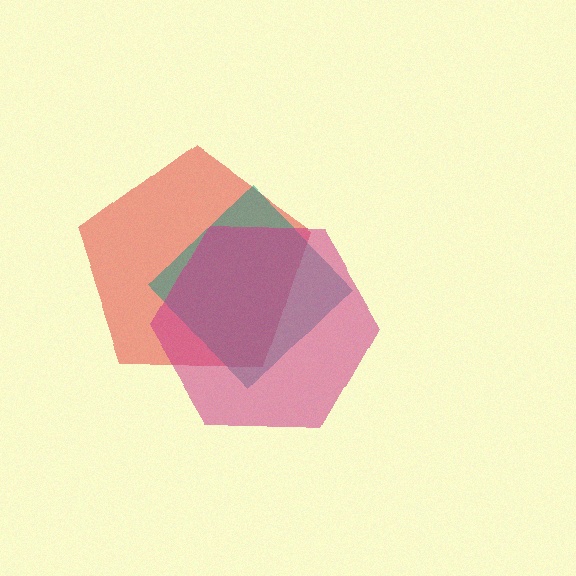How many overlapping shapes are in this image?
There are 3 overlapping shapes in the image.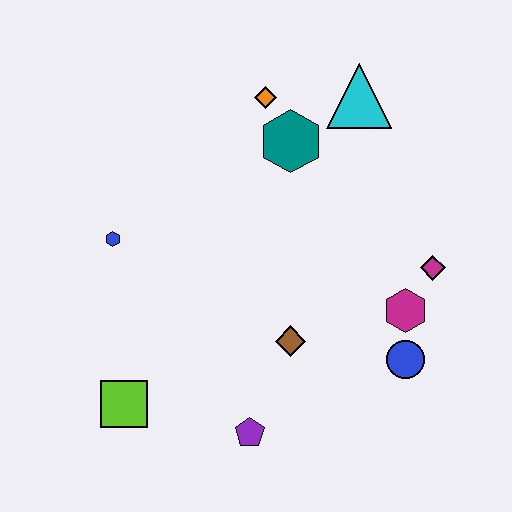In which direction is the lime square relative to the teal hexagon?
The lime square is below the teal hexagon.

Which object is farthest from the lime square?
The cyan triangle is farthest from the lime square.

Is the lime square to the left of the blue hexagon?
No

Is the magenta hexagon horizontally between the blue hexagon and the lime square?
No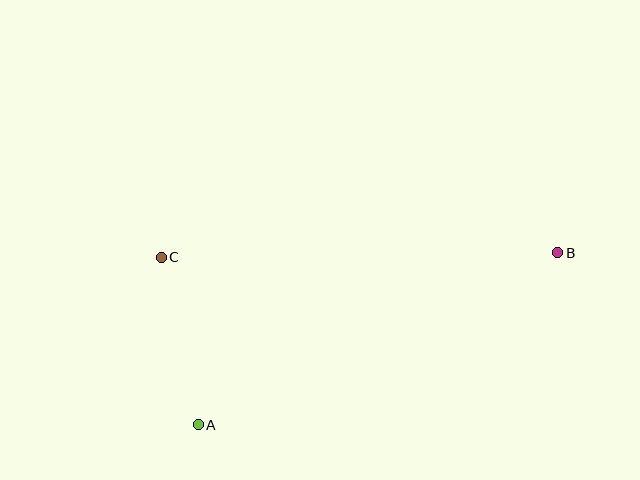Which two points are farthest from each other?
Points A and B are farthest from each other.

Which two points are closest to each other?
Points A and C are closest to each other.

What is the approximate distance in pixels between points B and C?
The distance between B and C is approximately 397 pixels.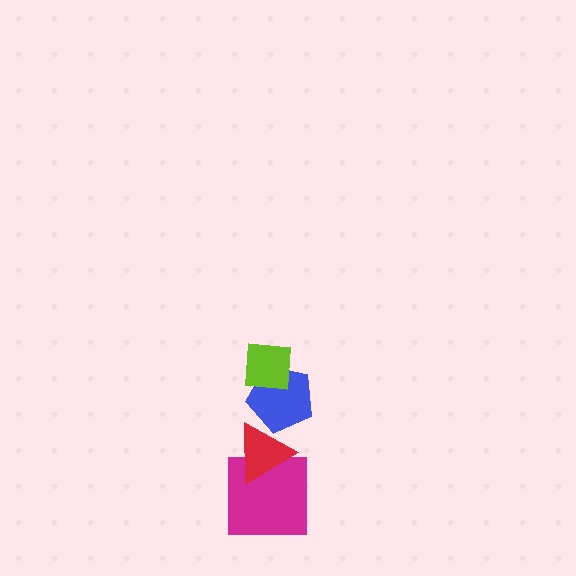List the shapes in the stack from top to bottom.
From top to bottom: the lime square, the blue pentagon, the red triangle, the magenta square.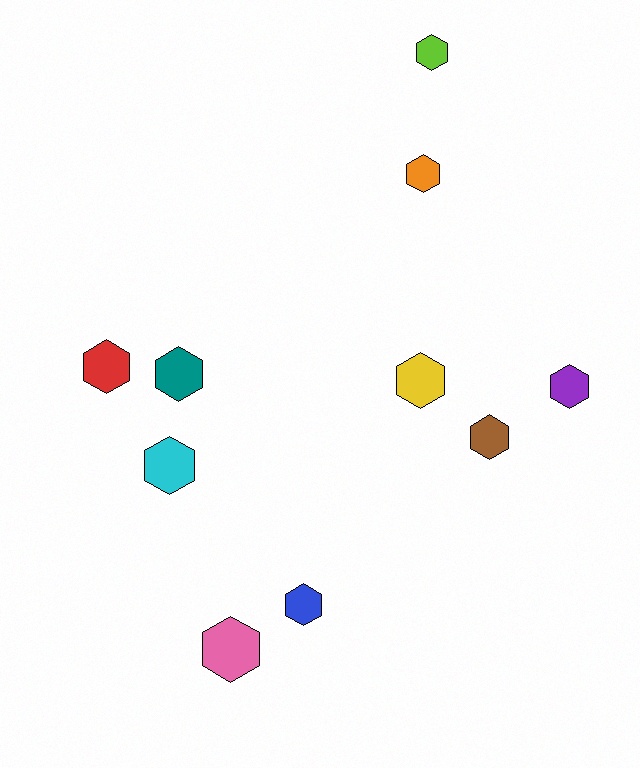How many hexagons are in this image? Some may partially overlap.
There are 10 hexagons.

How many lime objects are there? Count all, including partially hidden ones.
There is 1 lime object.